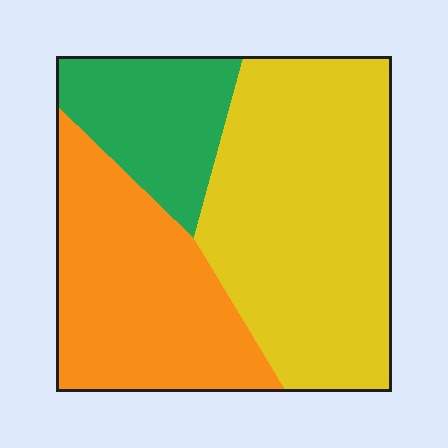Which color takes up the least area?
Green, at roughly 20%.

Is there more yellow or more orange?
Yellow.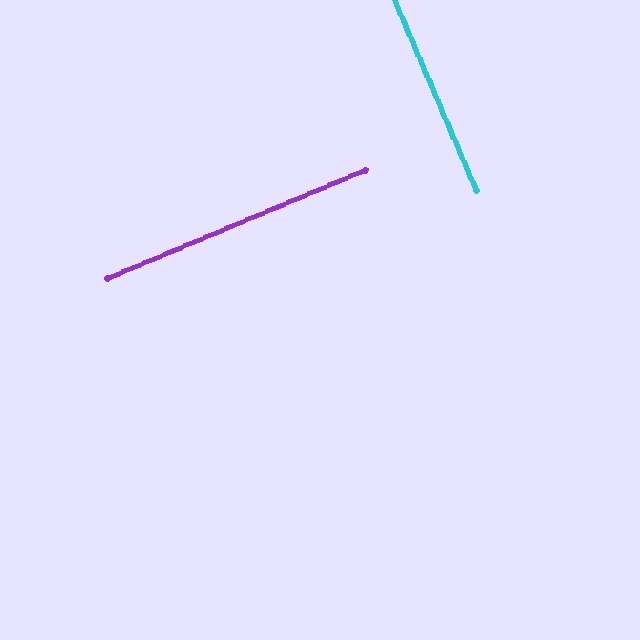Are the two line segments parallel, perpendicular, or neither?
Perpendicular — they meet at approximately 90°.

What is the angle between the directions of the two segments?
Approximately 90 degrees.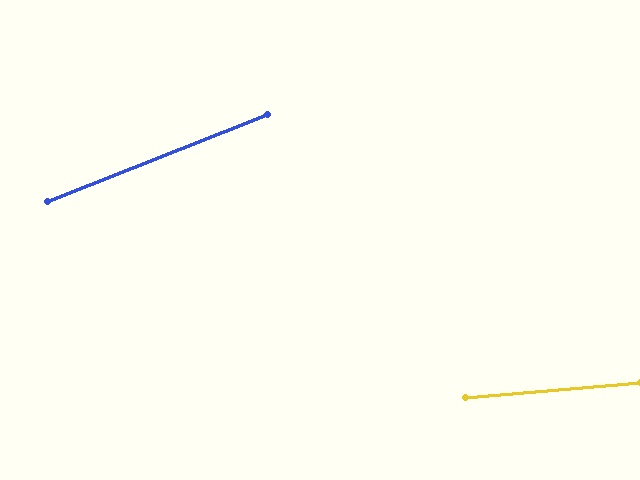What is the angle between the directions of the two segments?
Approximately 16 degrees.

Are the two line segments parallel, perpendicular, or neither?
Neither parallel nor perpendicular — they differ by about 16°.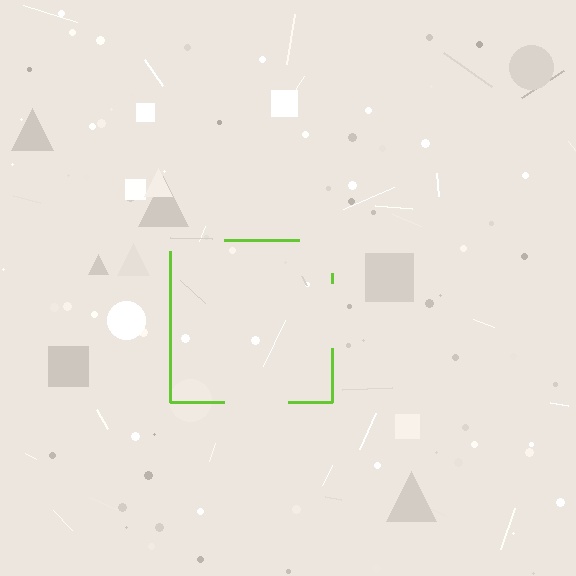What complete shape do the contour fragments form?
The contour fragments form a square.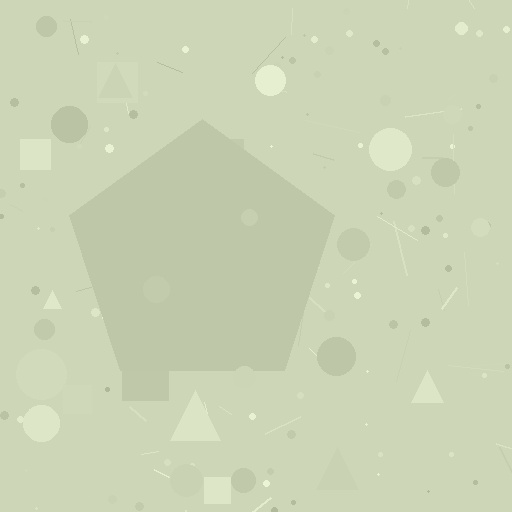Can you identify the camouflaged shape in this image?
The camouflaged shape is a pentagon.